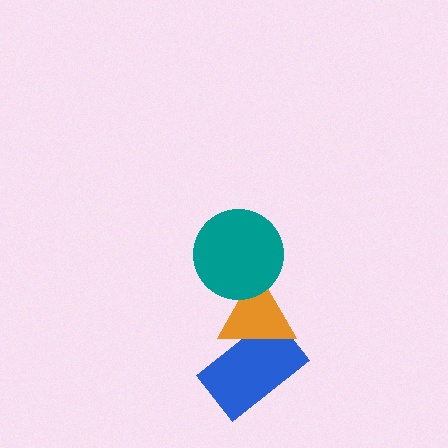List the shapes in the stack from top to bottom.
From top to bottom: the teal circle, the orange triangle, the blue rectangle.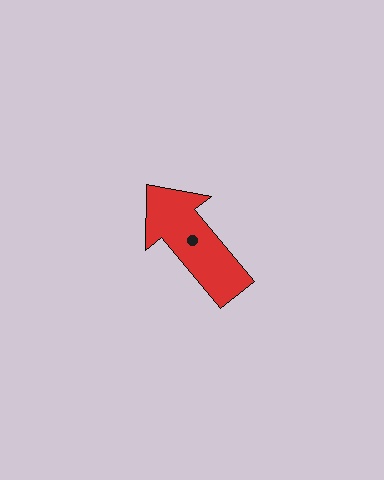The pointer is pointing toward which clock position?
Roughly 11 o'clock.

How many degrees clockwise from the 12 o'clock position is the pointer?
Approximately 320 degrees.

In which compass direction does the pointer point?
Northwest.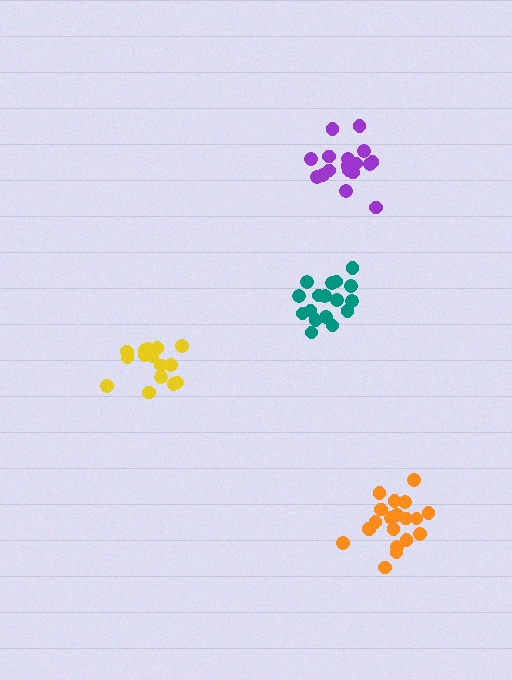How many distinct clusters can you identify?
There are 4 distinct clusters.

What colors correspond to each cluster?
The clusters are colored: yellow, orange, teal, purple.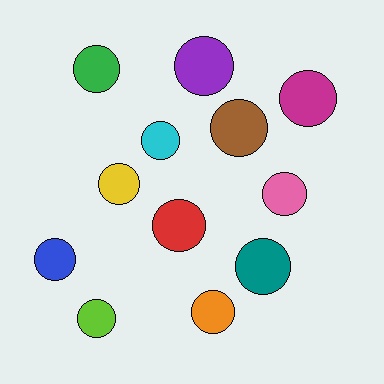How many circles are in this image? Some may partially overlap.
There are 12 circles.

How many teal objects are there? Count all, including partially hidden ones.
There is 1 teal object.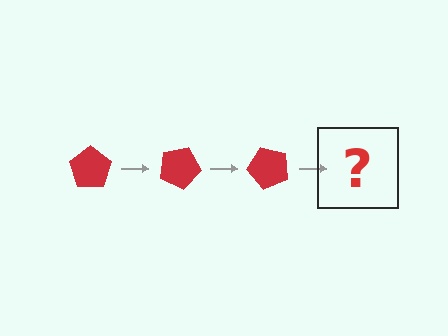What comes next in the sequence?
The next element should be a red pentagon rotated 75 degrees.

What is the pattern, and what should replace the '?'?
The pattern is that the pentagon rotates 25 degrees each step. The '?' should be a red pentagon rotated 75 degrees.